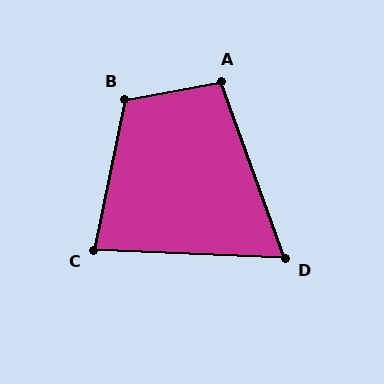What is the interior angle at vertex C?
Approximately 81 degrees (acute).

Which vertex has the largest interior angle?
B, at approximately 112 degrees.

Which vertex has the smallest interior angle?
D, at approximately 68 degrees.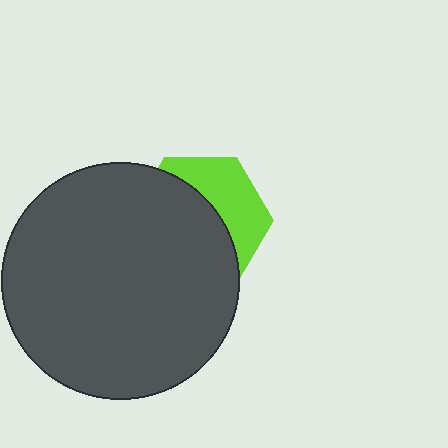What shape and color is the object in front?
The object in front is a dark gray circle.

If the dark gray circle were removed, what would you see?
You would see the complete lime hexagon.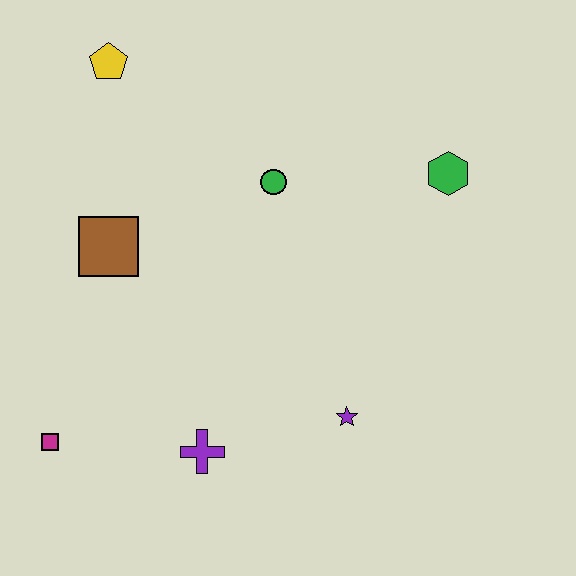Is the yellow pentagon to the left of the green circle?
Yes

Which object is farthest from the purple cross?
The yellow pentagon is farthest from the purple cross.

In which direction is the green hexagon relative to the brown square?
The green hexagon is to the right of the brown square.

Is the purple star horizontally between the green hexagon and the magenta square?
Yes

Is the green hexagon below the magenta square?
No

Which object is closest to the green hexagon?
The green circle is closest to the green hexagon.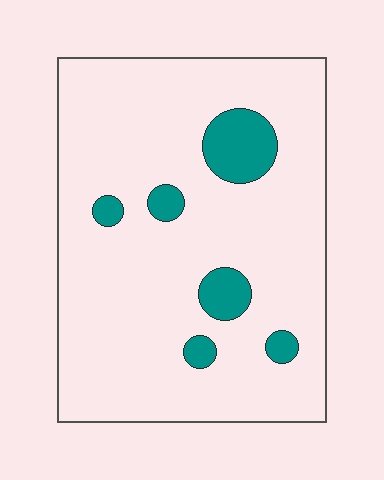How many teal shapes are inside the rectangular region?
6.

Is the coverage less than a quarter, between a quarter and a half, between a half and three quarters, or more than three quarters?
Less than a quarter.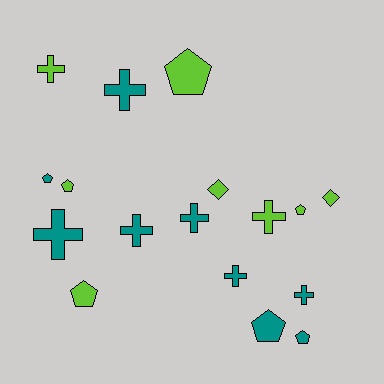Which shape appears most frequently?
Cross, with 8 objects.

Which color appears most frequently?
Teal, with 9 objects.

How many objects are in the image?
There are 17 objects.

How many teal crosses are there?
There are 6 teal crosses.